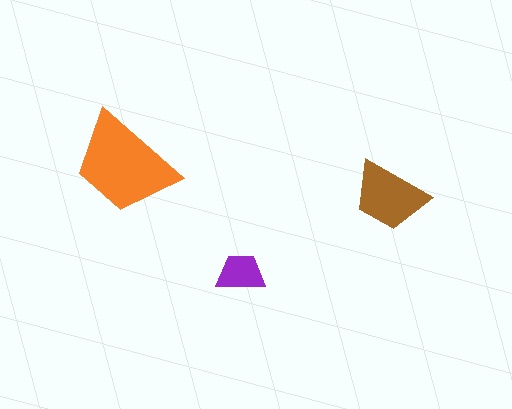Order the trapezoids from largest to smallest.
the orange one, the brown one, the purple one.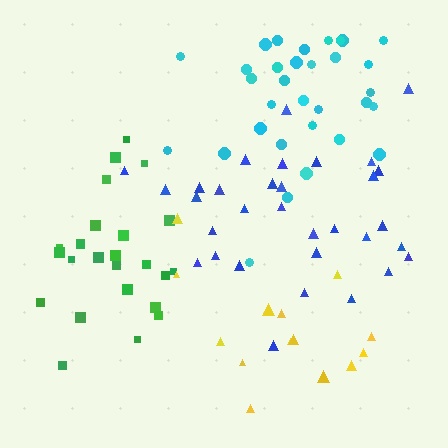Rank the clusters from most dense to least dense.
cyan, green, blue, yellow.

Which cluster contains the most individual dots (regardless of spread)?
Blue (32).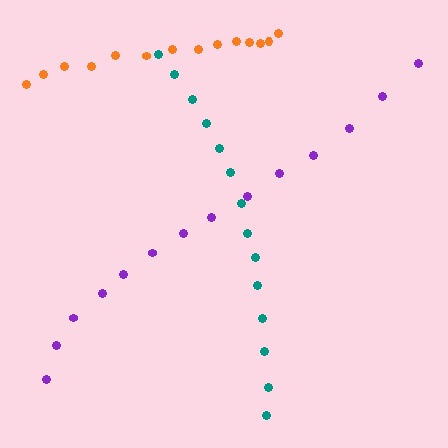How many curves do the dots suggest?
There are 3 distinct paths.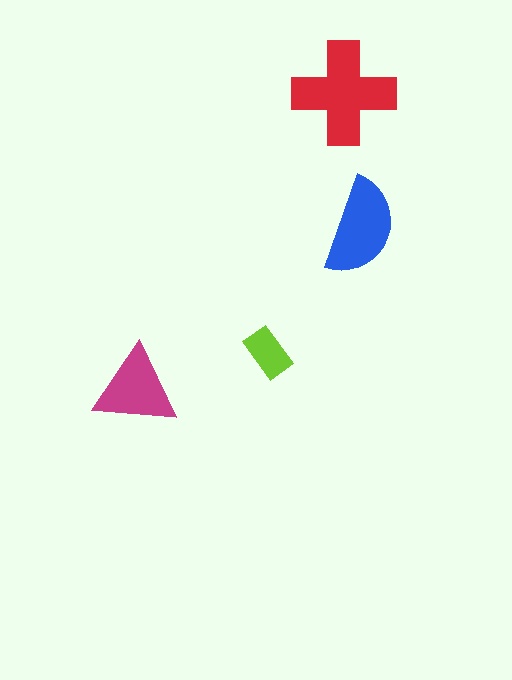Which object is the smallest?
The lime rectangle.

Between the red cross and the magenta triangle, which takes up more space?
The red cross.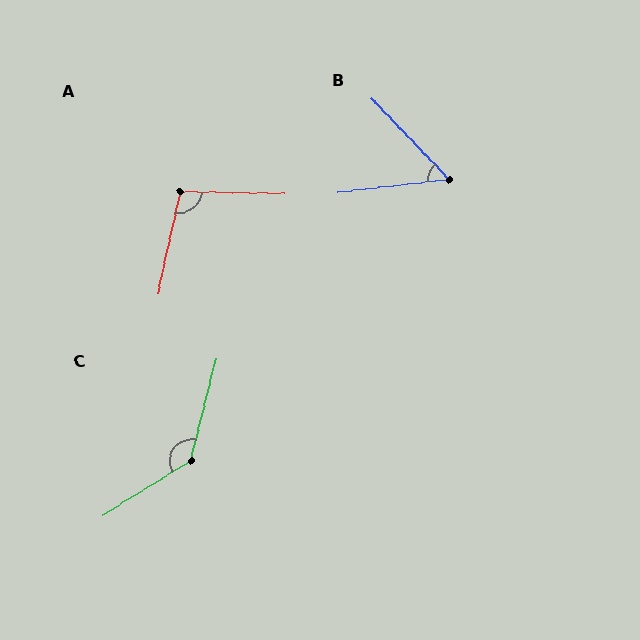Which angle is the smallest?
B, at approximately 53 degrees.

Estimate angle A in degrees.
Approximately 101 degrees.